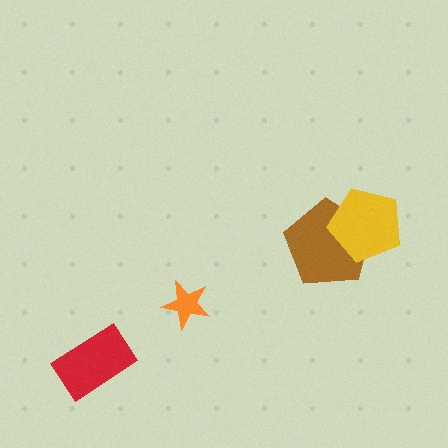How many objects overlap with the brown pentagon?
1 object overlaps with the brown pentagon.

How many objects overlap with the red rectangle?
0 objects overlap with the red rectangle.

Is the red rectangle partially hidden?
No, no other shape covers it.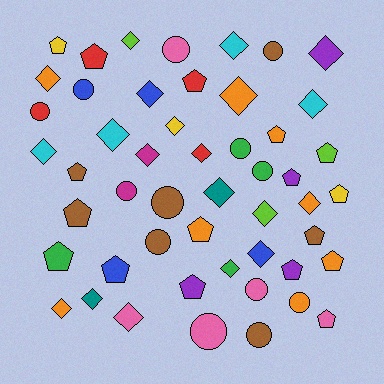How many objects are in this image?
There are 50 objects.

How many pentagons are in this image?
There are 17 pentagons.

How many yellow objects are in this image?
There are 3 yellow objects.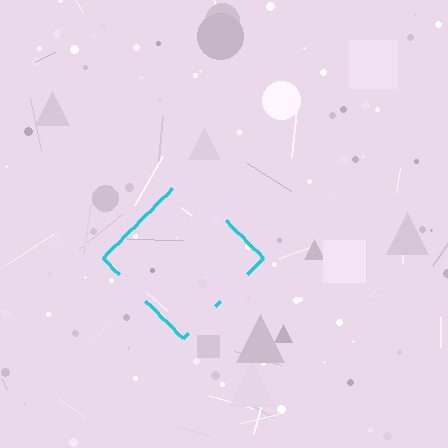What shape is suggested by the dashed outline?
The dashed outline suggests a diamond.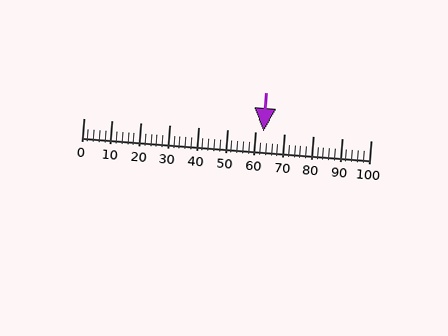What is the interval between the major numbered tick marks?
The major tick marks are spaced 10 units apart.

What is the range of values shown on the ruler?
The ruler shows values from 0 to 100.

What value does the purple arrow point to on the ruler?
The purple arrow points to approximately 63.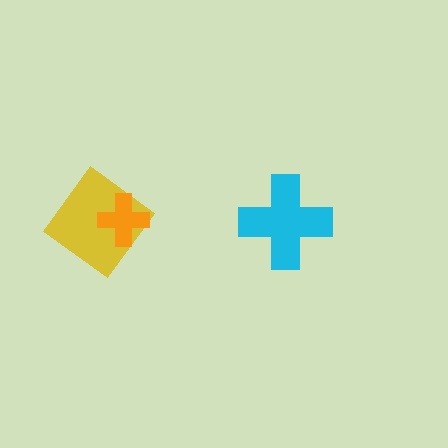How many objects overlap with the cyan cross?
0 objects overlap with the cyan cross.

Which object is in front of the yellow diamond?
The orange cross is in front of the yellow diamond.